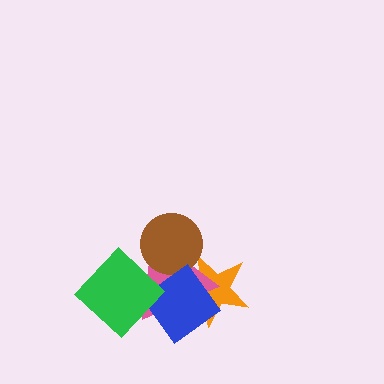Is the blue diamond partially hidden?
Yes, it is partially covered by another shape.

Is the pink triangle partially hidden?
Yes, it is partially covered by another shape.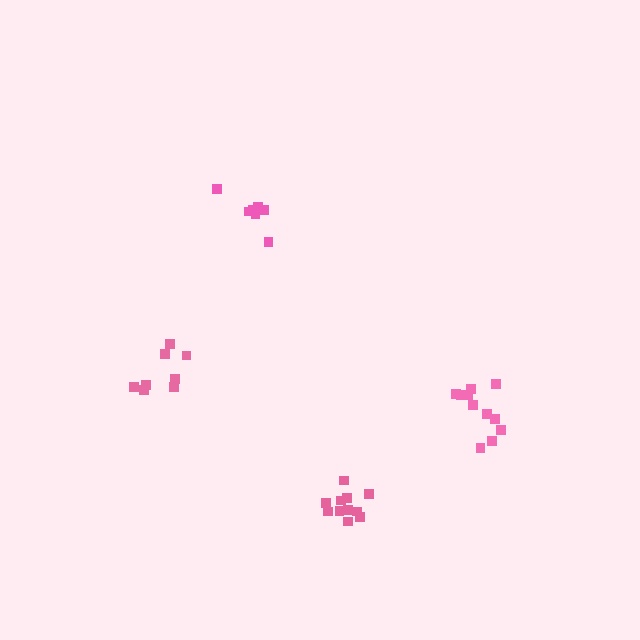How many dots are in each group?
Group 1: 7 dots, Group 2: 11 dots, Group 3: 11 dots, Group 4: 8 dots (37 total).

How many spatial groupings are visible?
There are 4 spatial groupings.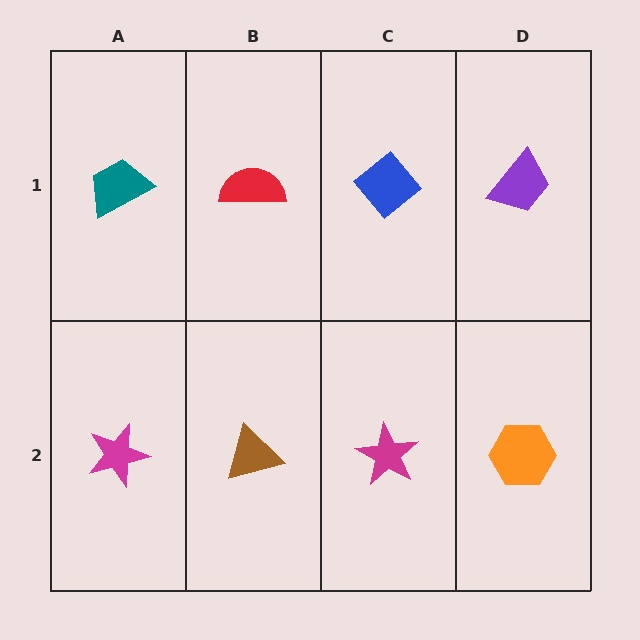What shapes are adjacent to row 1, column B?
A brown triangle (row 2, column B), a teal trapezoid (row 1, column A), a blue diamond (row 1, column C).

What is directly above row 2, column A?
A teal trapezoid.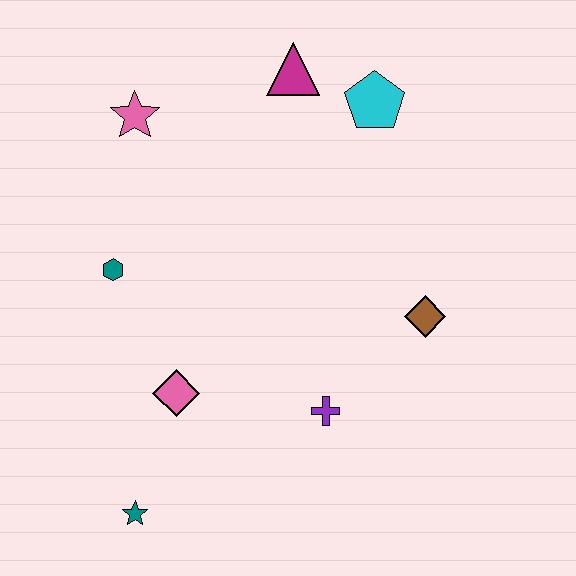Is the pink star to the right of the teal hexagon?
Yes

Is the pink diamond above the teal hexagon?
No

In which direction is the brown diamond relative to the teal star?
The brown diamond is to the right of the teal star.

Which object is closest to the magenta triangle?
The cyan pentagon is closest to the magenta triangle.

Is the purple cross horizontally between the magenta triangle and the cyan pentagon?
Yes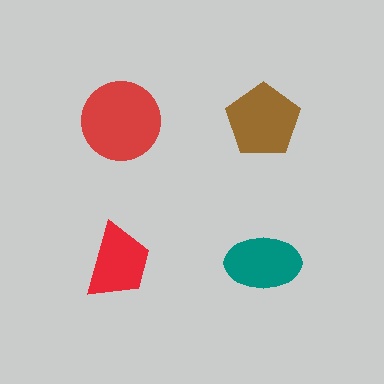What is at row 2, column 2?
A teal ellipse.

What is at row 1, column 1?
A red circle.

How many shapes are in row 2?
2 shapes.